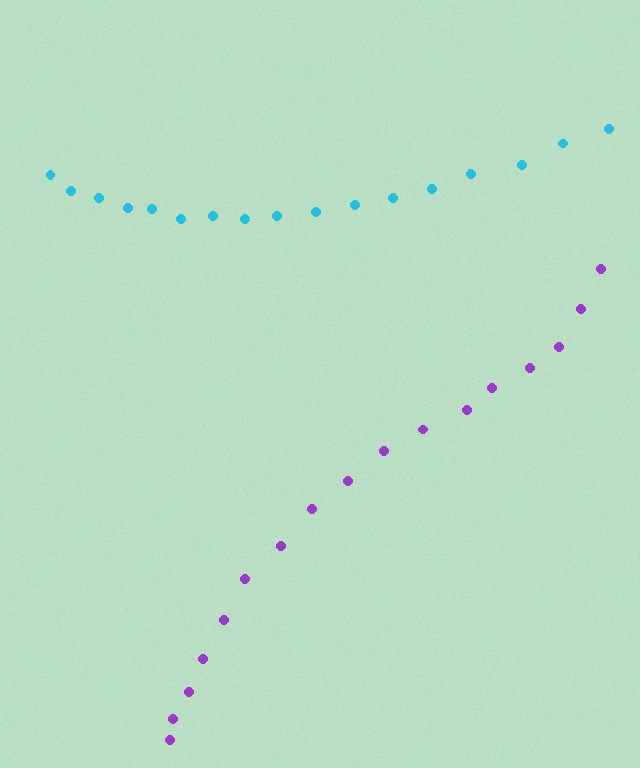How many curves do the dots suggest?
There are 2 distinct paths.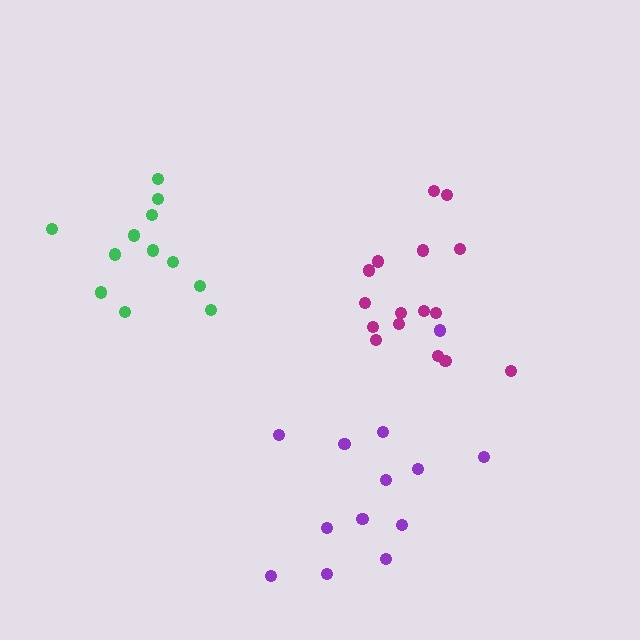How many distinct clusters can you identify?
There are 3 distinct clusters.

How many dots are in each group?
Group 1: 16 dots, Group 2: 13 dots, Group 3: 12 dots (41 total).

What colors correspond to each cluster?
The clusters are colored: magenta, purple, green.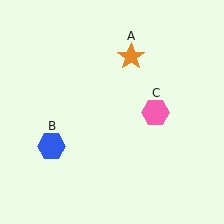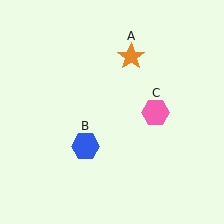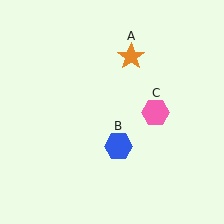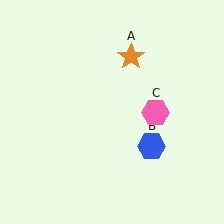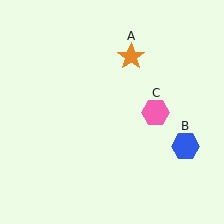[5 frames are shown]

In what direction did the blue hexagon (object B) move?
The blue hexagon (object B) moved right.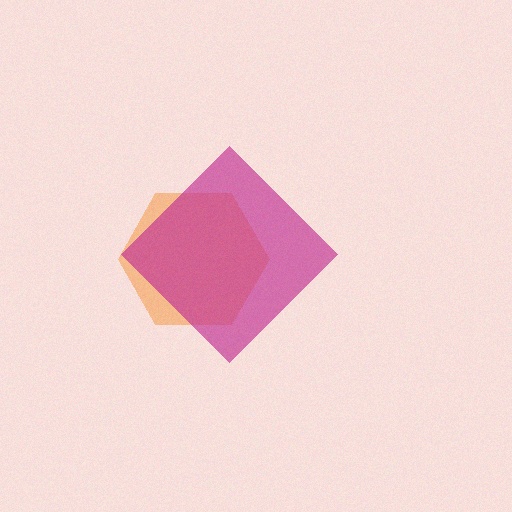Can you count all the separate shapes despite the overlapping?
Yes, there are 2 separate shapes.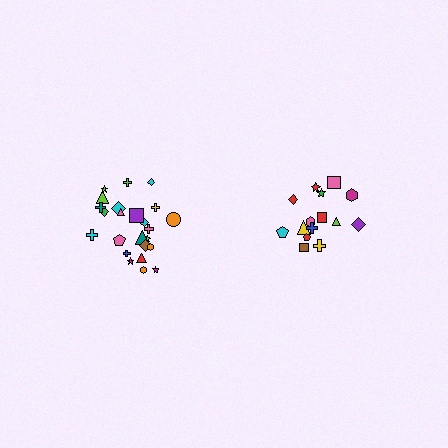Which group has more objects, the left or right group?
The left group.